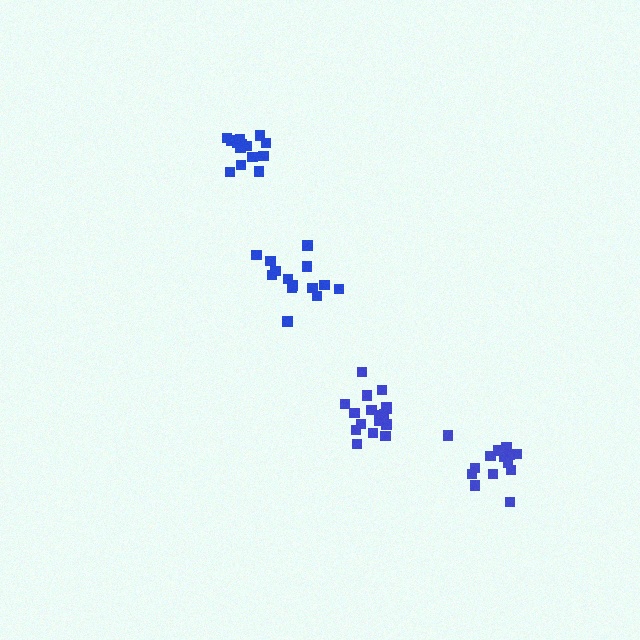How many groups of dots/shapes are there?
There are 4 groups.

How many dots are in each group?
Group 1: 14 dots, Group 2: 18 dots, Group 3: 15 dots, Group 4: 16 dots (63 total).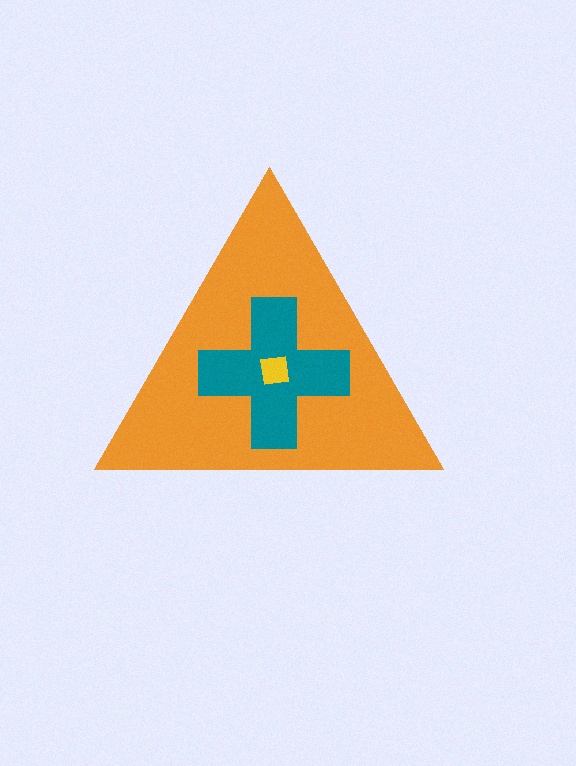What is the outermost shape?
The orange triangle.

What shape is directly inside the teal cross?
The yellow square.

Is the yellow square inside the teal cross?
Yes.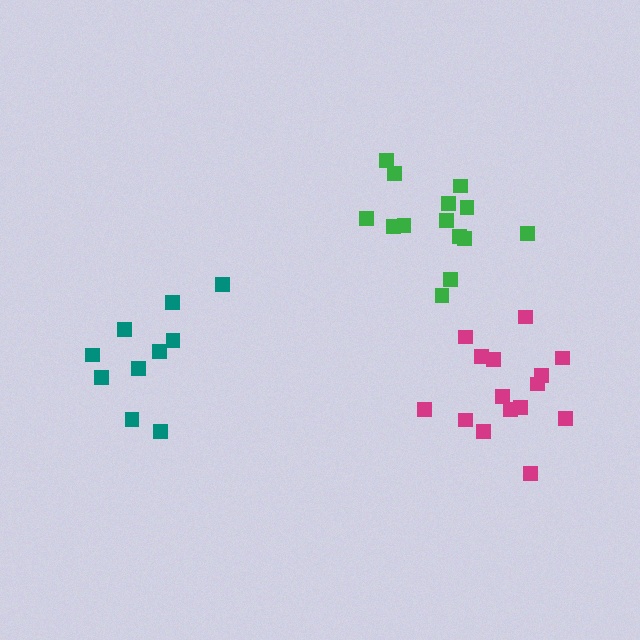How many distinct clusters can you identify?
There are 3 distinct clusters.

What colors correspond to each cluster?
The clusters are colored: green, teal, magenta.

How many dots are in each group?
Group 1: 14 dots, Group 2: 10 dots, Group 3: 15 dots (39 total).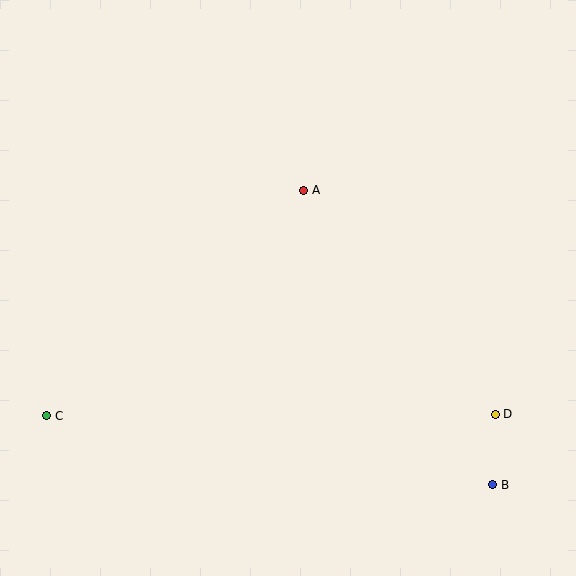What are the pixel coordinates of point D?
Point D is at (495, 414).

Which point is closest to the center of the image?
Point A at (304, 190) is closest to the center.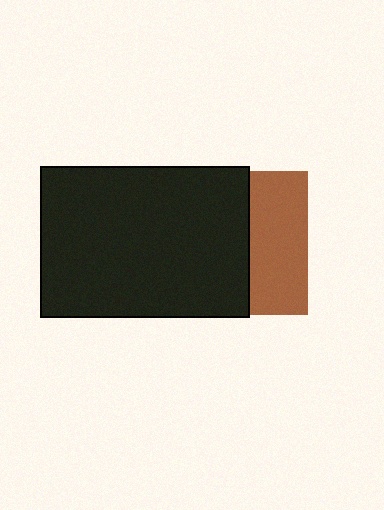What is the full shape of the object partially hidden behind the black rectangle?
The partially hidden object is a brown square.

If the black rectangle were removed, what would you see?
You would see the complete brown square.